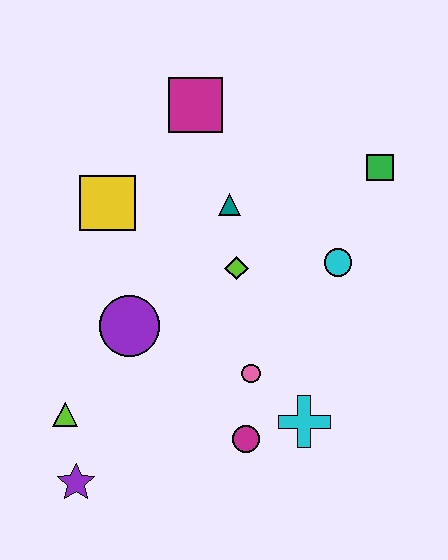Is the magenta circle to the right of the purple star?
Yes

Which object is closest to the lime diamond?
The teal triangle is closest to the lime diamond.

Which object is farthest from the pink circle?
The magenta square is farthest from the pink circle.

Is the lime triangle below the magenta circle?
No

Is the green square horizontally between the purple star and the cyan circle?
No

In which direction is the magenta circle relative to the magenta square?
The magenta circle is below the magenta square.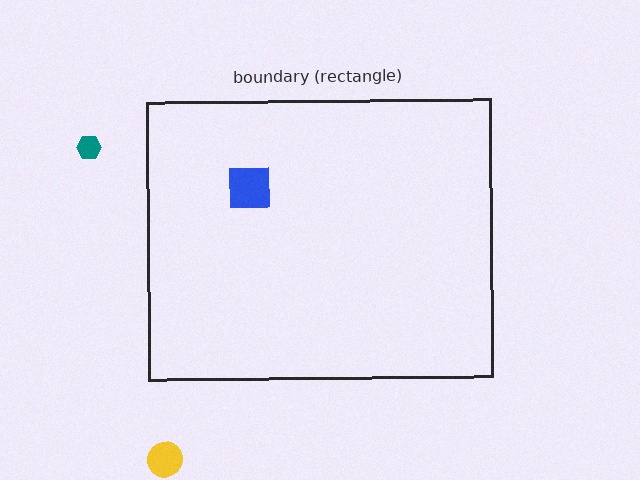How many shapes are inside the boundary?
1 inside, 2 outside.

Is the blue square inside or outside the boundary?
Inside.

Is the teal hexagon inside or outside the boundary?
Outside.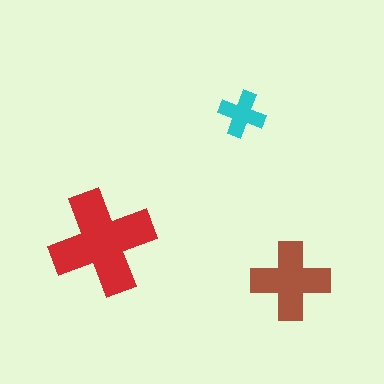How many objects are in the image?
There are 3 objects in the image.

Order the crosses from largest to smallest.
the red one, the brown one, the cyan one.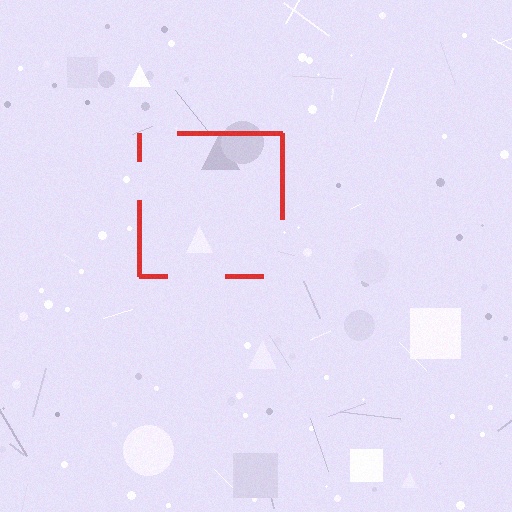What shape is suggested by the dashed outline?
The dashed outline suggests a square.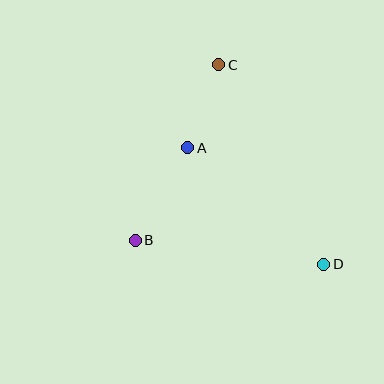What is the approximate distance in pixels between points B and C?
The distance between B and C is approximately 195 pixels.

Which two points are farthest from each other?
Points C and D are farthest from each other.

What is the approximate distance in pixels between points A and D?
The distance between A and D is approximately 179 pixels.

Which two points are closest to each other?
Points A and C are closest to each other.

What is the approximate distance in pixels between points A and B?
The distance between A and B is approximately 107 pixels.